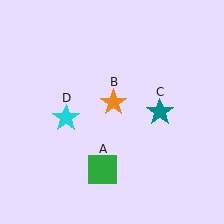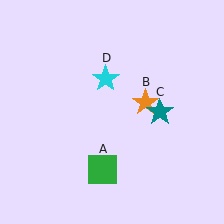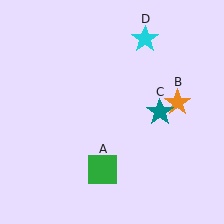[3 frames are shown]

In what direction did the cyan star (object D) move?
The cyan star (object D) moved up and to the right.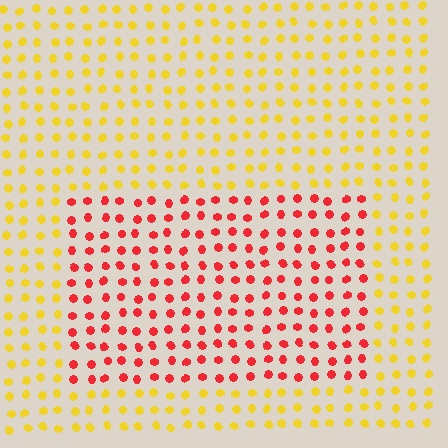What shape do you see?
I see a rectangle.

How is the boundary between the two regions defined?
The boundary is defined purely by a slight shift in hue (about 55 degrees). Spacing, size, and orientation are identical on both sides.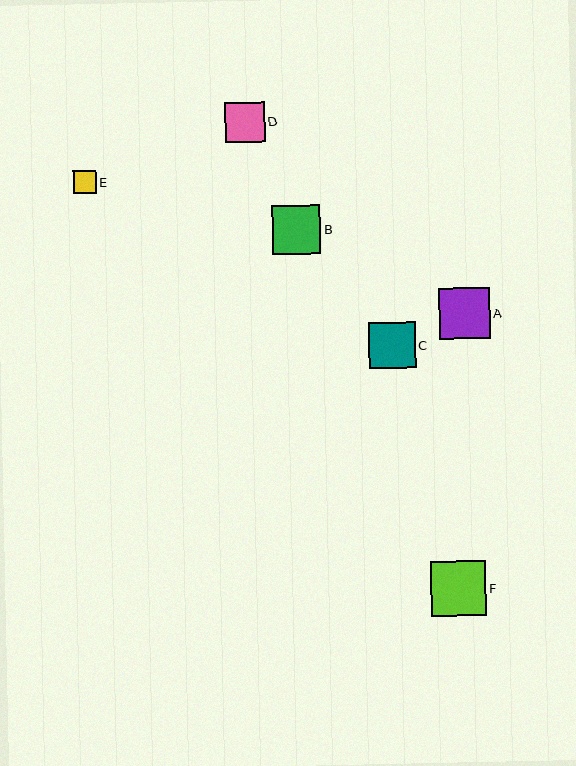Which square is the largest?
Square F is the largest with a size of approximately 55 pixels.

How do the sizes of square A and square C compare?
Square A and square C are approximately the same size.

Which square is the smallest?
Square E is the smallest with a size of approximately 23 pixels.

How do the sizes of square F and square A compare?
Square F and square A are approximately the same size.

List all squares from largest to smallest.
From largest to smallest: F, A, B, C, D, E.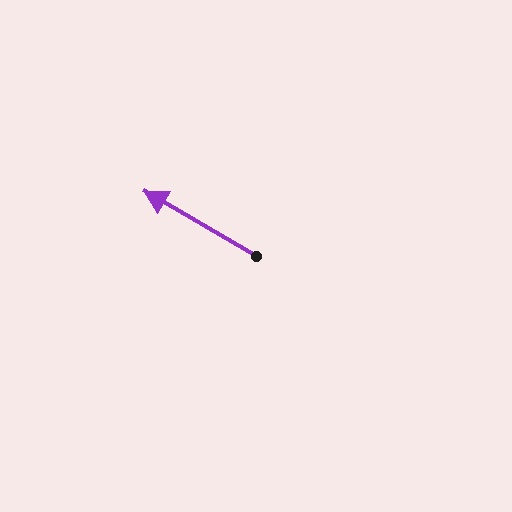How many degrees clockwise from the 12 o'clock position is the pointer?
Approximately 300 degrees.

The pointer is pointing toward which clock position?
Roughly 10 o'clock.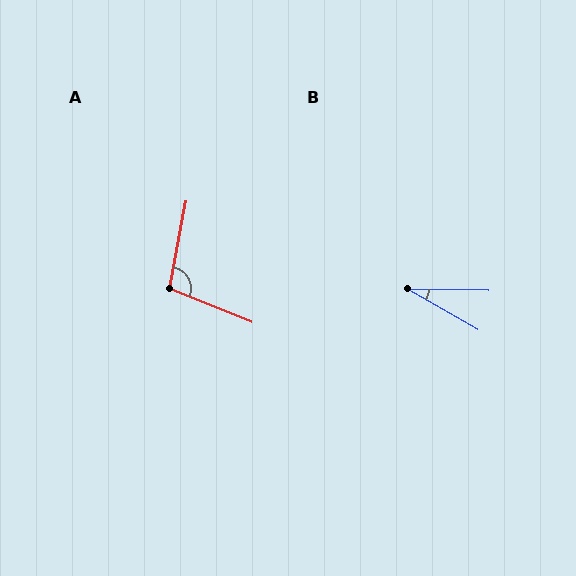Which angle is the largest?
A, at approximately 101 degrees.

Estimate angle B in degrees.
Approximately 29 degrees.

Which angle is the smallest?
B, at approximately 29 degrees.